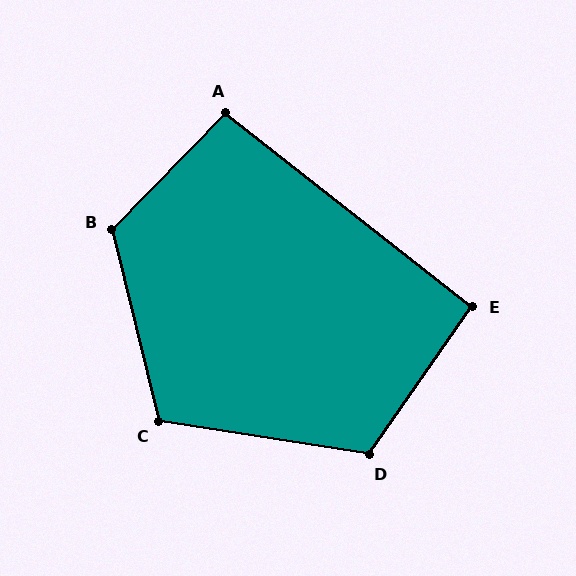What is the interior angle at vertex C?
Approximately 113 degrees (obtuse).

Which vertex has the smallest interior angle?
E, at approximately 93 degrees.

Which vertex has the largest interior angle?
B, at approximately 122 degrees.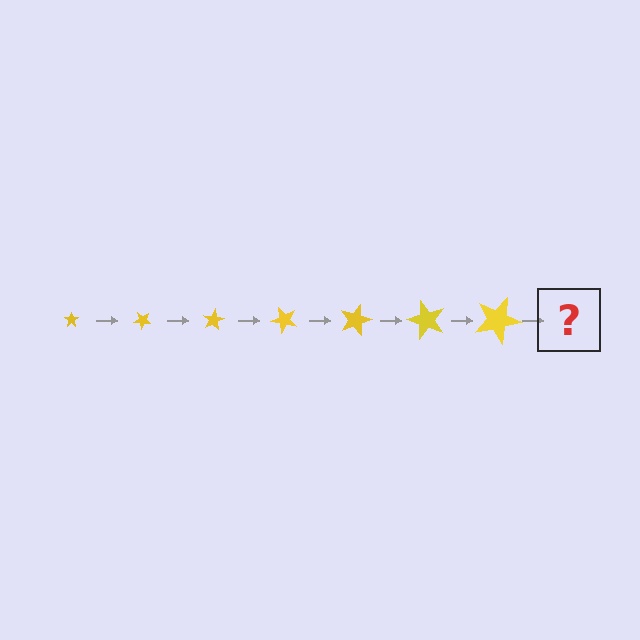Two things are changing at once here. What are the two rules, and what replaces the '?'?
The two rules are that the star grows larger each step and it rotates 40 degrees each step. The '?' should be a star, larger than the previous one and rotated 280 degrees from the start.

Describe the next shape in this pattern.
It should be a star, larger than the previous one and rotated 280 degrees from the start.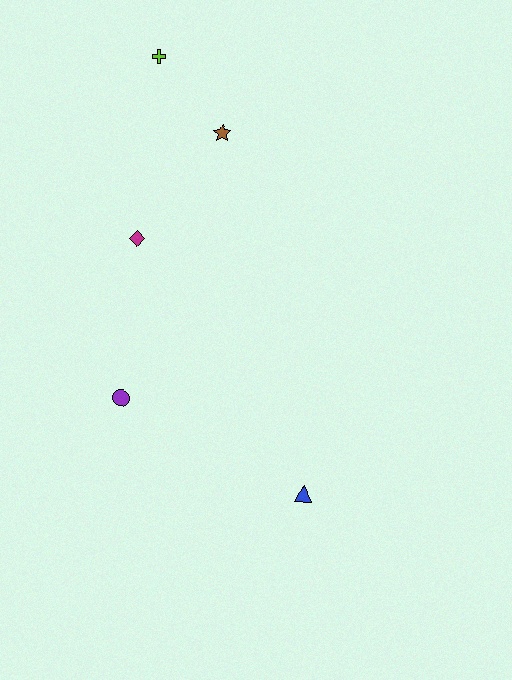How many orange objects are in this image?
There are no orange objects.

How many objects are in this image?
There are 5 objects.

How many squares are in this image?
There are no squares.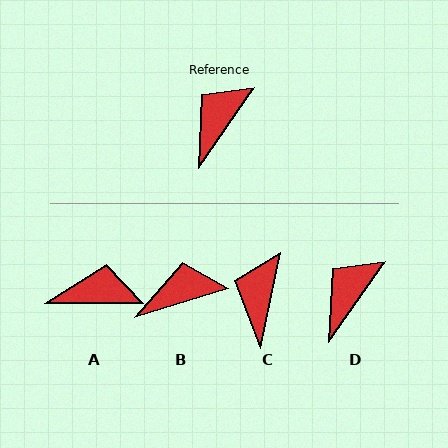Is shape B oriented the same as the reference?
No, it is off by about 37 degrees.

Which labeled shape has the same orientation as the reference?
D.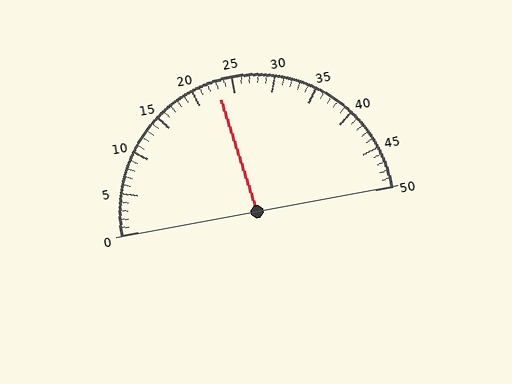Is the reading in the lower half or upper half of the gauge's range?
The reading is in the lower half of the range (0 to 50).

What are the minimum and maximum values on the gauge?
The gauge ranges from 0 to 50.